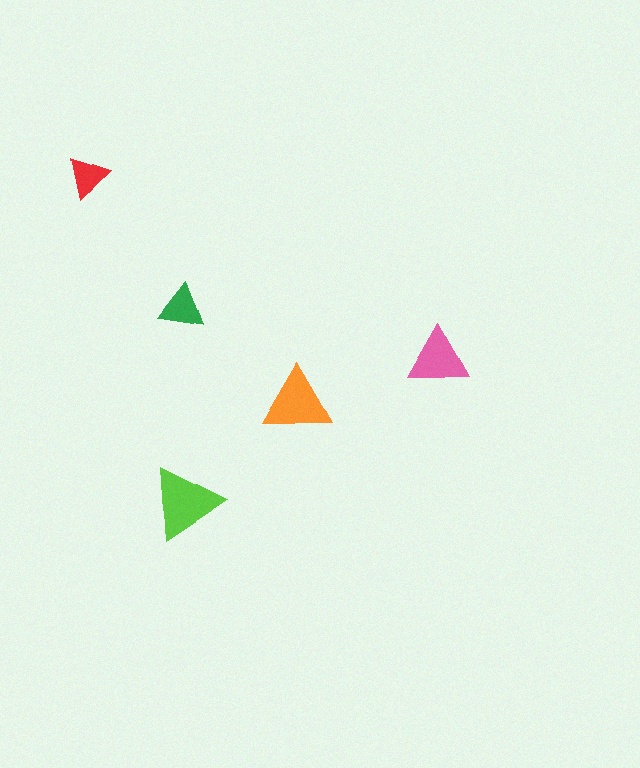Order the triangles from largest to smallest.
the lime one, the orange one, the pink one, the green one, the red one.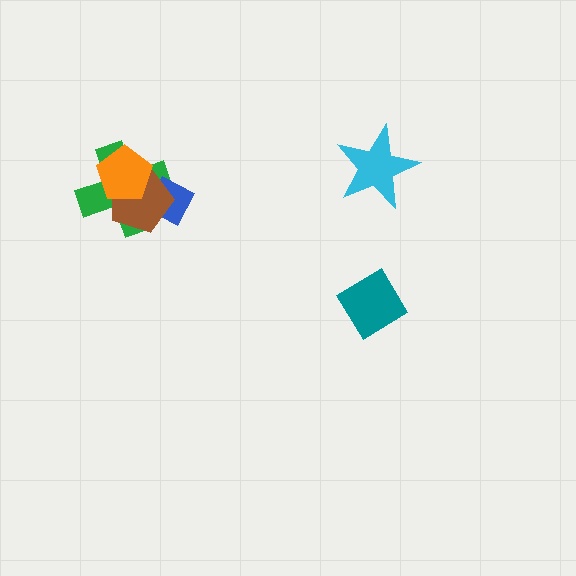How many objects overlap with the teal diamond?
0 objects overlap with the teal diamond.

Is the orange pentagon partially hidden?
No, no other shape covers it.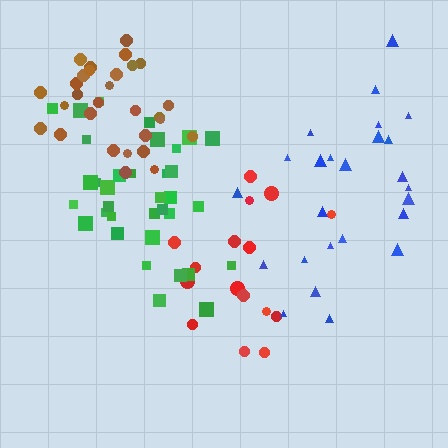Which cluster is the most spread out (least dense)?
Blue.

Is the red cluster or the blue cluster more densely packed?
Red.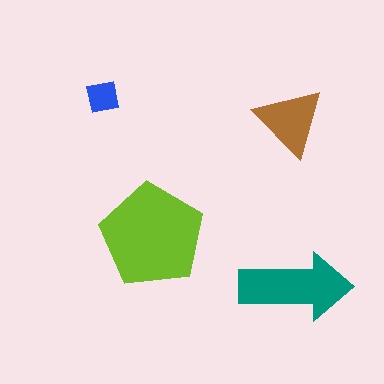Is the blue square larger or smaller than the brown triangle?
Smaller.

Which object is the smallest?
The blue square.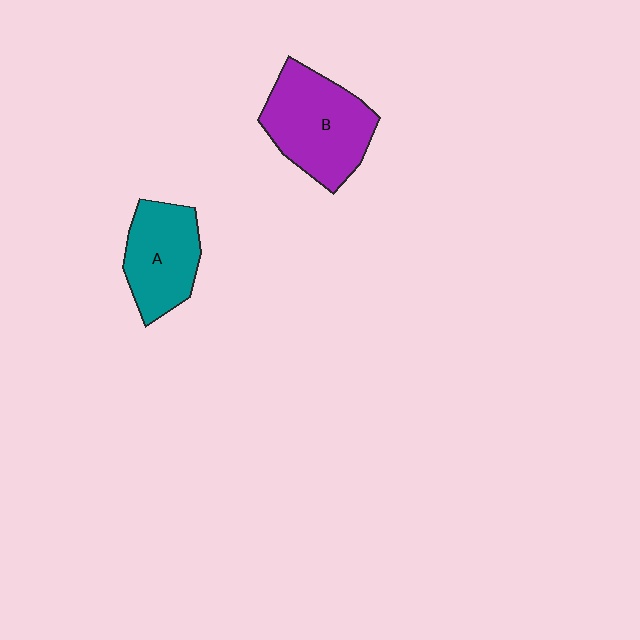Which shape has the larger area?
Shape B (purple).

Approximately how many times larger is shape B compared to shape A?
Approximately 1.3 times.